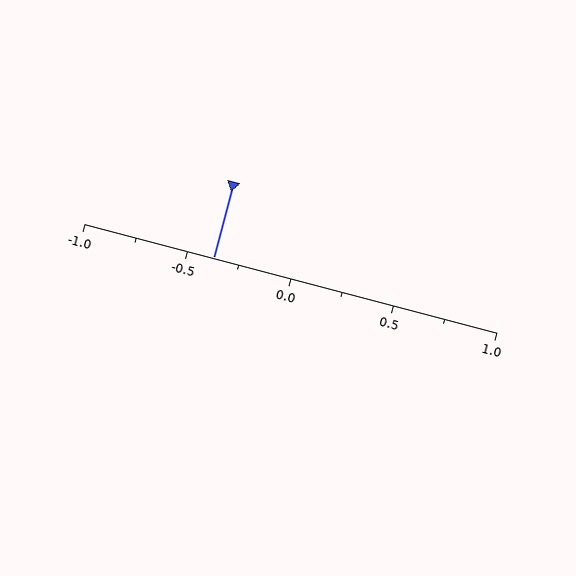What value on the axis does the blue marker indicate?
The marker indicates approximately -0.38.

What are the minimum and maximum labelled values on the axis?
The axis runs from -1.0 to 1.0.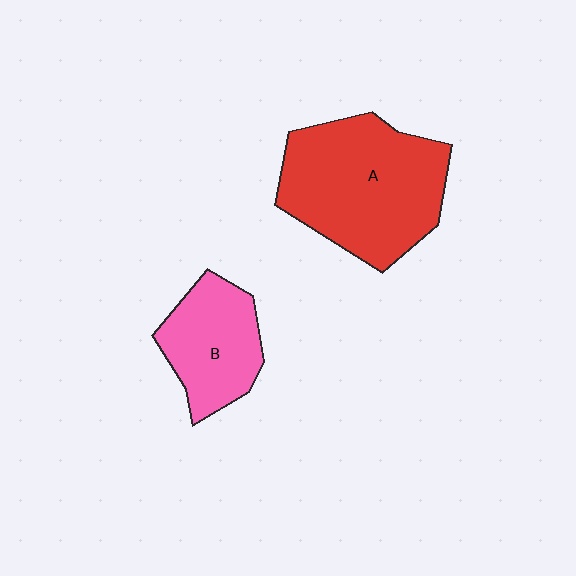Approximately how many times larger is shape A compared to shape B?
Approximately 1.8 times.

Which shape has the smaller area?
Shape B (pink).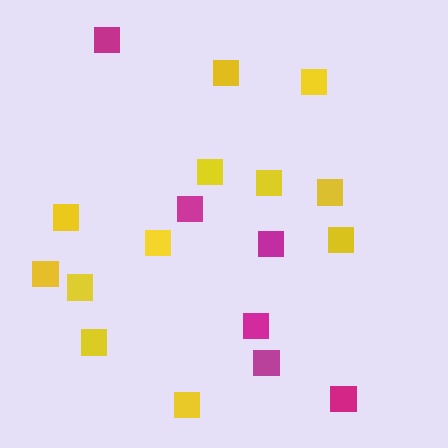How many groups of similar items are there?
There are 2 groups: one group of yellow squares (12) and one group of magenta squares (6).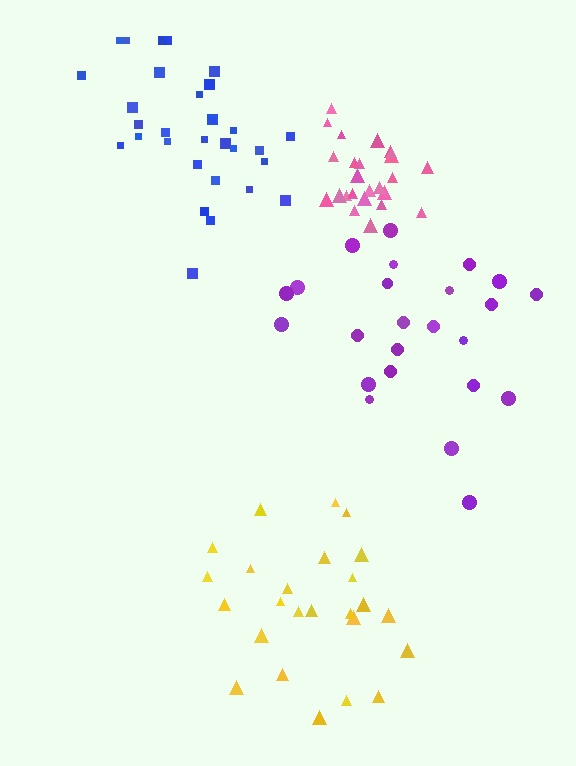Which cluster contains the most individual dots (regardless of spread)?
Blue (32).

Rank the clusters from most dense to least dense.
pink, yellow, blue, purple.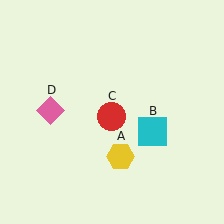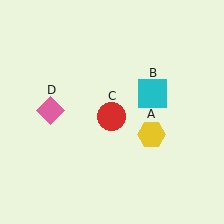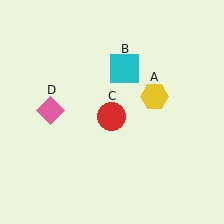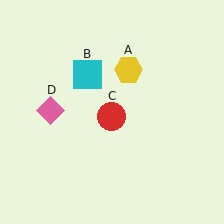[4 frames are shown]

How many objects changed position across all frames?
2 objects changed position: yellow hexagon (object A), cyan square (object B).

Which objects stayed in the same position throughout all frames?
Red circle (object C) and pink diamond (object D) remained stationary.